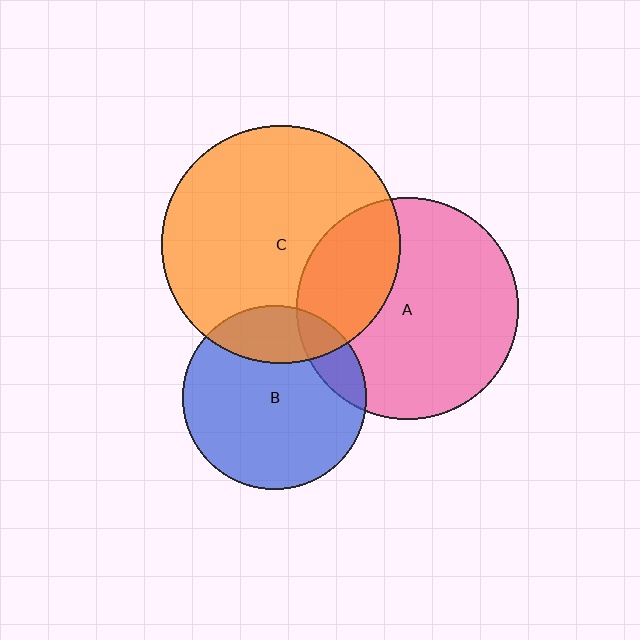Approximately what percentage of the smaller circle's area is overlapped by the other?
Approximately 20%.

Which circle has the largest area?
Circle C (orange).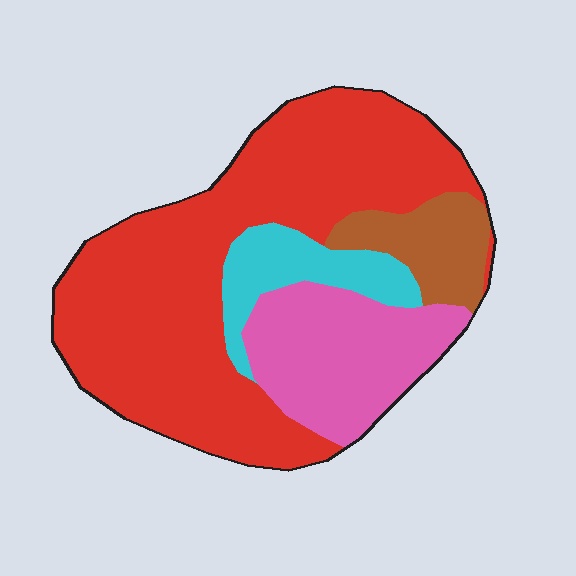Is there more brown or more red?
Red.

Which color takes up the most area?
Red, at roughly 60%.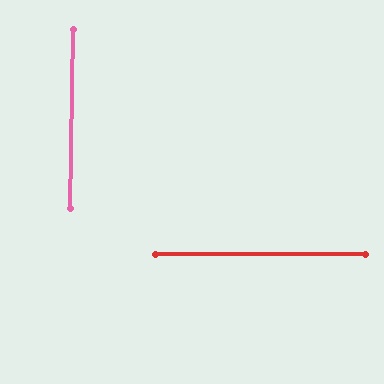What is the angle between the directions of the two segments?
Approximately 89 degrees.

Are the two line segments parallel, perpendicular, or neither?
Perpendicular — they meet at approximately 89°.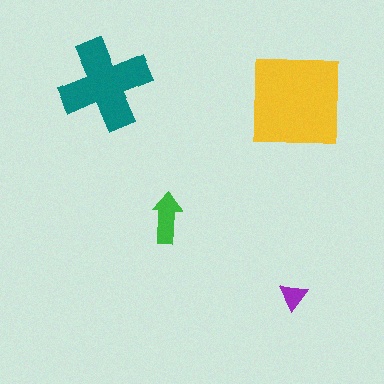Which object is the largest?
The yellow square.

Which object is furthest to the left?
The teal cross is leftmost.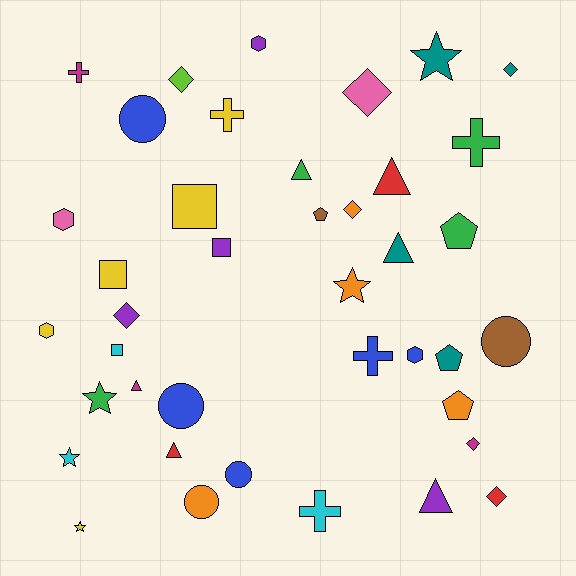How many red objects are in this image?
There are 3 red objects.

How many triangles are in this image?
There are 6 triangles.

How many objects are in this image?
There are 40 objects.